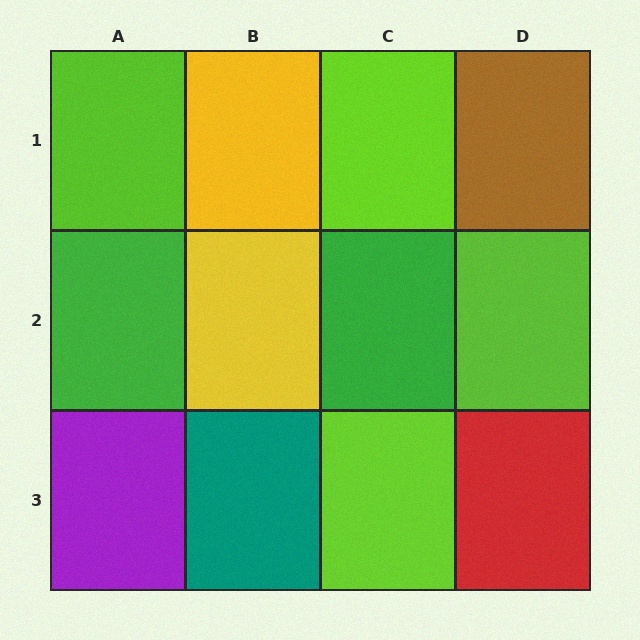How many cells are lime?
4 cells are lime.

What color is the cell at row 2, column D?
Lime.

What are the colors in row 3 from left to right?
Purple, teal, lime, red.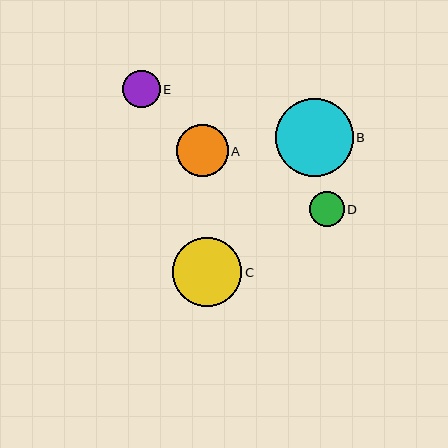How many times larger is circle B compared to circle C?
Circle B is approximately 1.1 times the size of circle C.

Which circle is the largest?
Circle B is the largest with a size of approximately 78 pixels.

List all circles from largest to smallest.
From largest to smallest: B, C, A, E, D.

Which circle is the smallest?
Circle D is the smallest with a size of approximately 35 pixels.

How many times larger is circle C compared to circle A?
Circle C is approximately 1.3 times the size of circle A.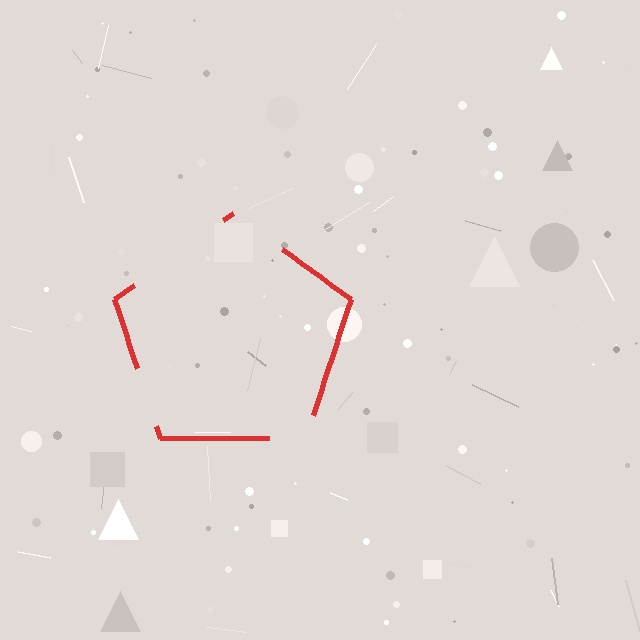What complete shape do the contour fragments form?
The contour fragments form a pentagon.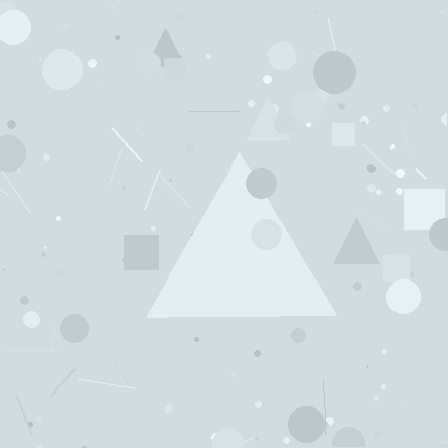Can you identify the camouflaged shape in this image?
The camouflaged shape is a triangle.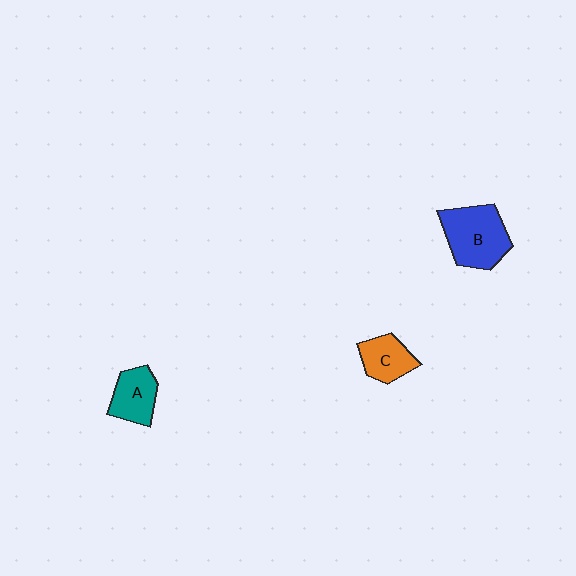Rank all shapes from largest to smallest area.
From largest to smallest: B (blue), A (teal), C (orange).